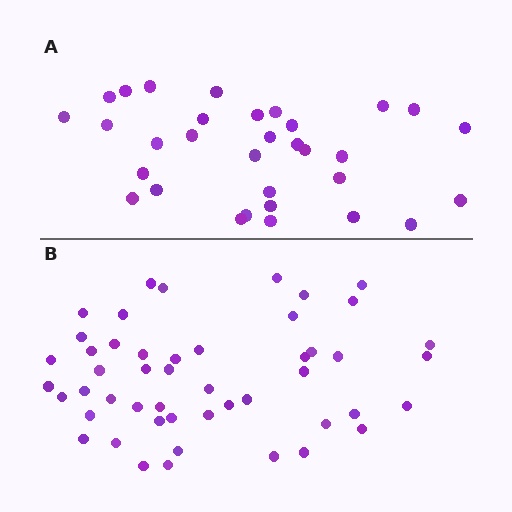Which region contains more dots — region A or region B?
Region B (the bottom region) has more dots.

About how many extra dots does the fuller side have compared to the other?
Region B has approximately 15 more dots than region A.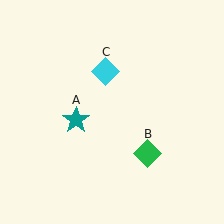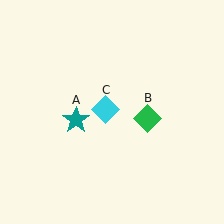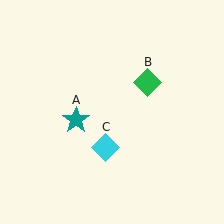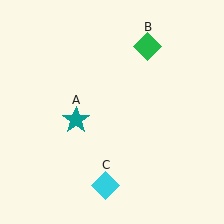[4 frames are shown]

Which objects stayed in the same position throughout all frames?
Teal star (object A) remained stationary.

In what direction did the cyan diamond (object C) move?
The cyan diamond (object C) moved down.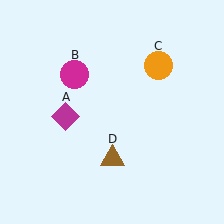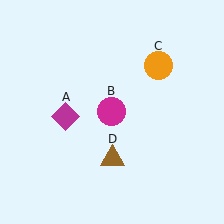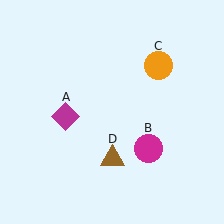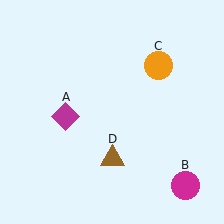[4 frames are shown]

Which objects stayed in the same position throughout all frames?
Magenta diamond (object A) and orange circle (object C) and brown triangle (object D) remained stationary.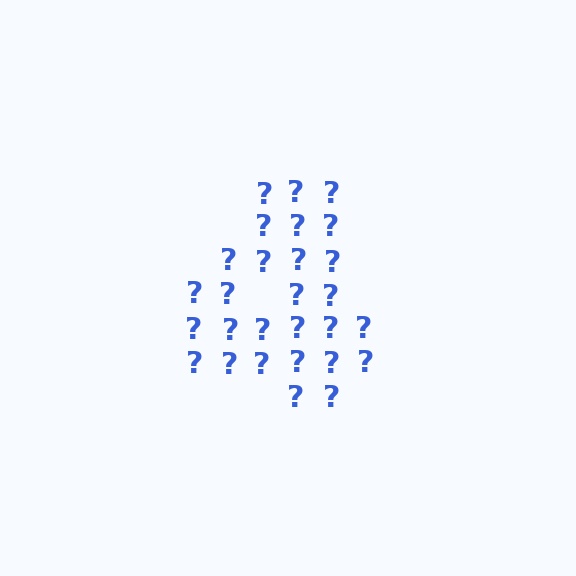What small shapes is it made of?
It is made of small question marks.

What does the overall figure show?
The overall figure shows the digit 4.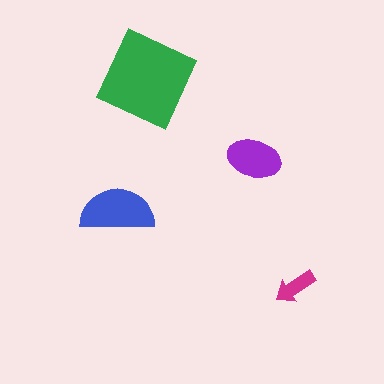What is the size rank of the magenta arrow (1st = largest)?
4th.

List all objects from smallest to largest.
The magenta arrow, the purple ellipse, the blue semicircle, the green diamond.